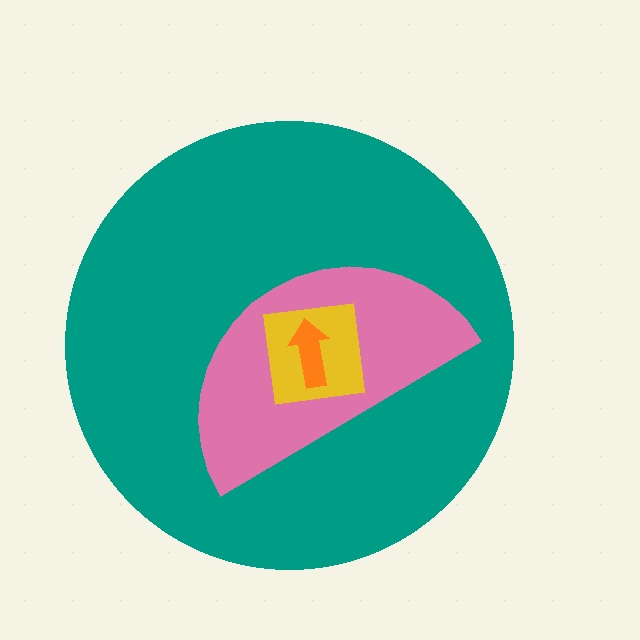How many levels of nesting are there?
4.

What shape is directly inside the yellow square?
The orange arrow.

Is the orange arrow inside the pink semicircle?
Yes.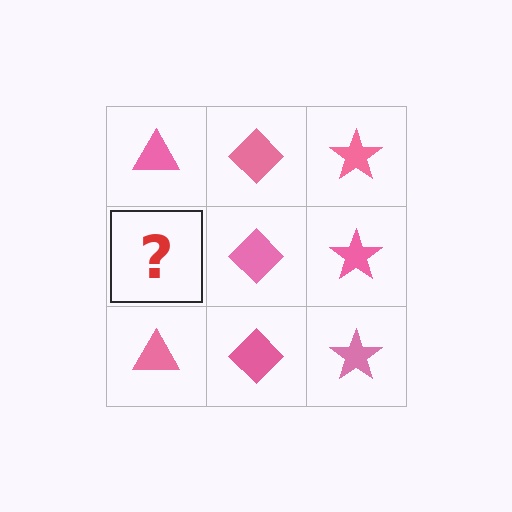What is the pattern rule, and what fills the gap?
The rule is that each column has a consistent shape. The gap should be filled with a pink triangle.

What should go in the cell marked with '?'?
The missing cell should contain a pink triangle.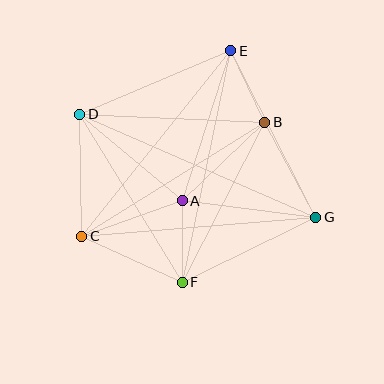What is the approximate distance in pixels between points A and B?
The distance between A and B is approximately 114 pixels.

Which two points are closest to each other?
Points B and E are closest to each other.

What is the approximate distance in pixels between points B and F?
The distance between B and F is approximately 180 pixels.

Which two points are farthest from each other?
Points D and G are farthest from each other.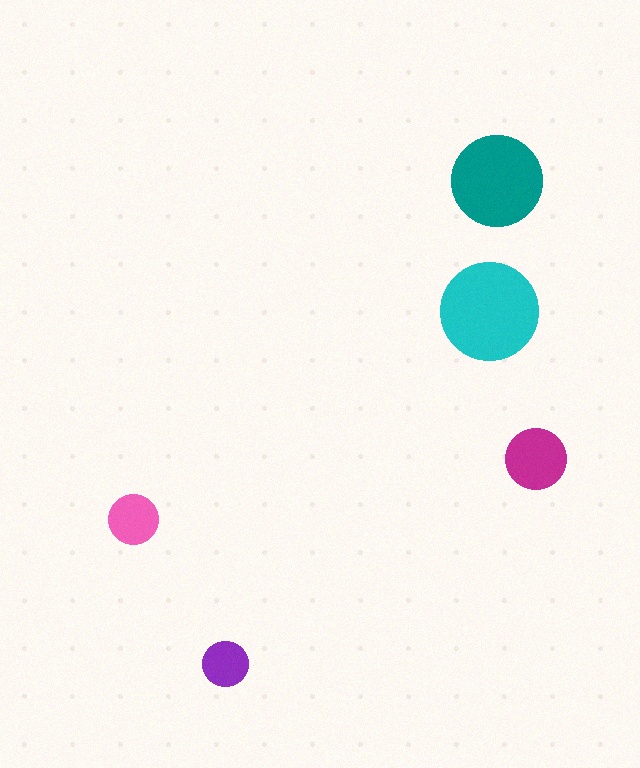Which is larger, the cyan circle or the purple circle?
The cyan one.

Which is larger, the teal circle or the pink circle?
The teal one.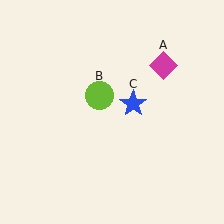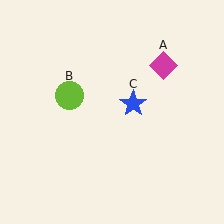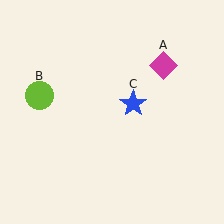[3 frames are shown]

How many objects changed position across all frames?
1 object changed position: lime circle (object B).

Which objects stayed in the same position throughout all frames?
Magenta diamond (object A) and blue star (object C) remained stationary.